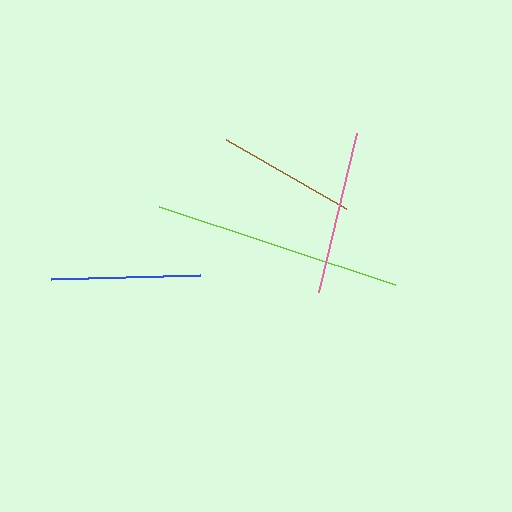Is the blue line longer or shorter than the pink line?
The pink line is longer than the blue line.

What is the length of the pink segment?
The pink segment is approximately 164 pixels long.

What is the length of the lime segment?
The lime segment is approximately 248 pixels long.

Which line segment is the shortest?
The brown line is the shortest at approximately 138 pixels.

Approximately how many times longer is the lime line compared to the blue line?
The lime line is approximately 1.7 times the length of the blue line.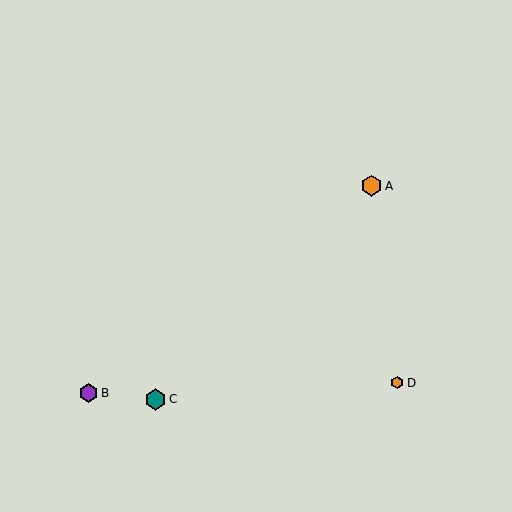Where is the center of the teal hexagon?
The center of the teal hexagon is at (156, 399).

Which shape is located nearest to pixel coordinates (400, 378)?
The orange hexagon (labeled D) at (397, 383) is nearest to that location.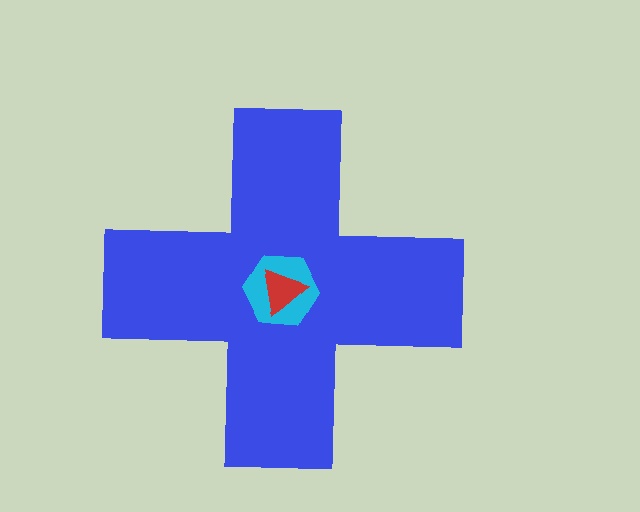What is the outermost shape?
The blue cross.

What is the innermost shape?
The red triangle.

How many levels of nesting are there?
3.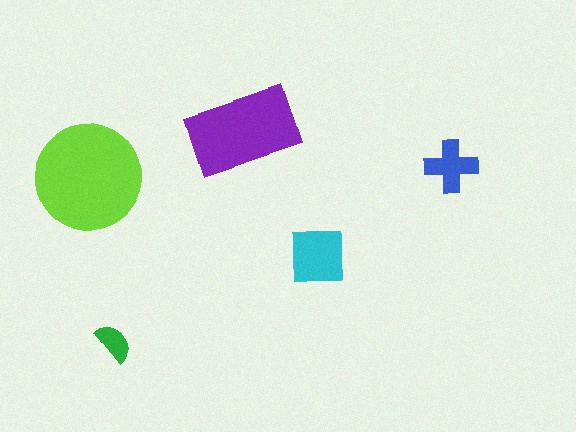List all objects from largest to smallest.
The lime circle, the purple rectangle, the cyan square, the blue cross, the green semicircle.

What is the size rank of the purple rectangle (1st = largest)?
2nd.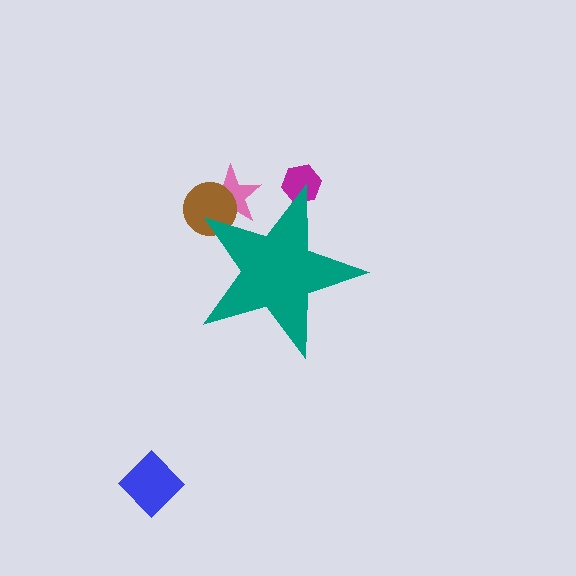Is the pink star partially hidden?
Yes, the pink star is partially hidden behind the teal star.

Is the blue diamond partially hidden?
No, the blue diamond is fully visible.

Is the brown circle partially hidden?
Yes, the brown circle is partially hidden behind the teal star.